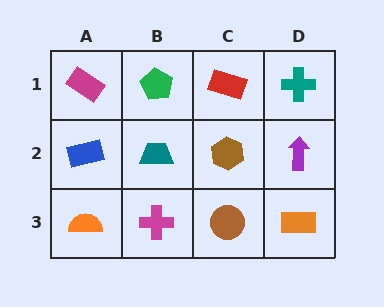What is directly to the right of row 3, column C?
An orange rectangle.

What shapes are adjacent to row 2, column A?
A magenta rectangle (row 1, column A), an orange semicircle (row 3, column A), a teal trapezoid (row 2, column B).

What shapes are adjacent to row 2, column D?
A teal cross (row 1, column D), an orange rectangle (row 3, column D), a brown hexagon (row 2, column C).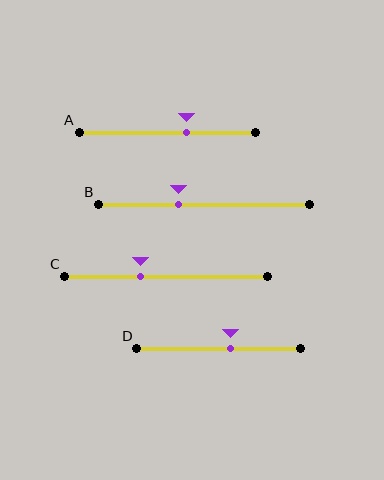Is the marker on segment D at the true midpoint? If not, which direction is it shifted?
No, the marker on segment D is shifted to the right by about 8% of the segment length.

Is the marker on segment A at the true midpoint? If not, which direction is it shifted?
No, the marker on segment A is shifted to the right by about 11% of the segment length.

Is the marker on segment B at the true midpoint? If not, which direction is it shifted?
No, the marker on segment B is shifted to the left by about 12% of the segment length.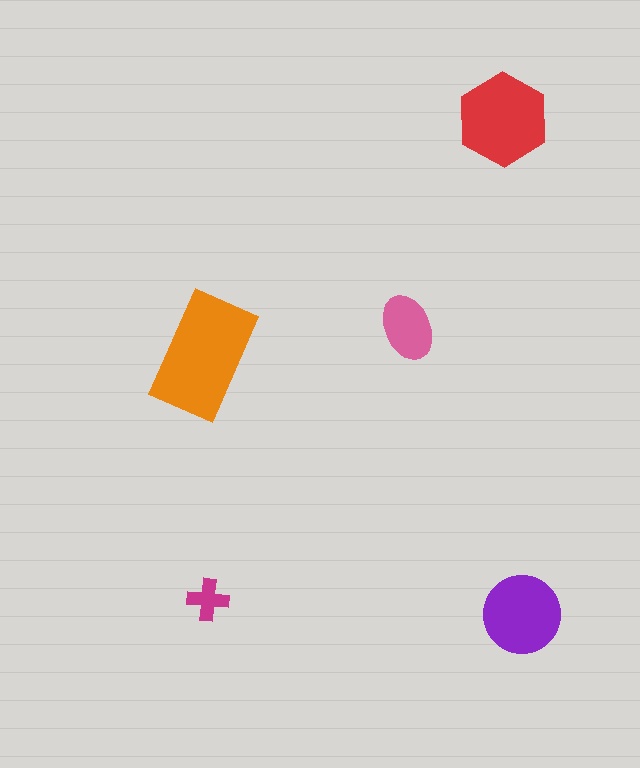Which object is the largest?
The orange rectangle.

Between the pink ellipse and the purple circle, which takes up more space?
The purple circle.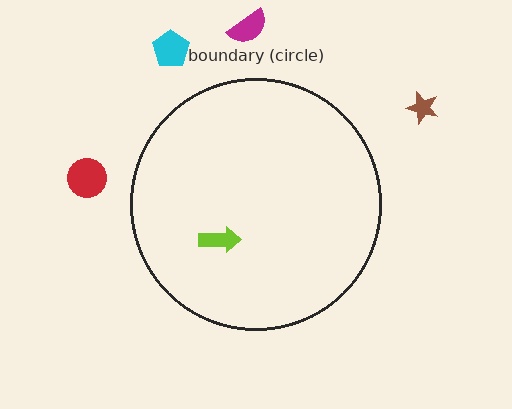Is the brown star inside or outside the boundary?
Outside.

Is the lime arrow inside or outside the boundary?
Inside.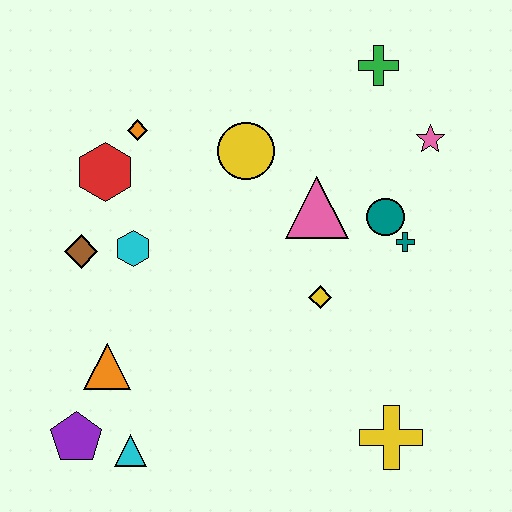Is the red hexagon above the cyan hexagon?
Yes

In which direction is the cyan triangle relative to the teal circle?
The cyan triangle is to the left of the teal circle.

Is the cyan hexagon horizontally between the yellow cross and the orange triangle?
Yes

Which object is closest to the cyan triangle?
The purple pentagon is closest to the cyan triangle.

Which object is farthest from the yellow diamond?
The purple pentagon is farthest from the yellow diamond.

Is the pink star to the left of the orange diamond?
No